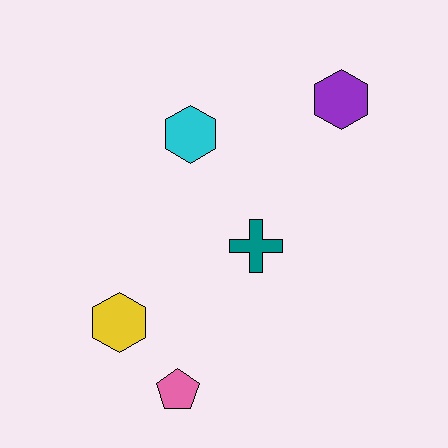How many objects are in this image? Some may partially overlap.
There are 5 objects.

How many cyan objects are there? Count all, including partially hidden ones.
There is 1 cyan object.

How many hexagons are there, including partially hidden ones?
There are 3 hexagons.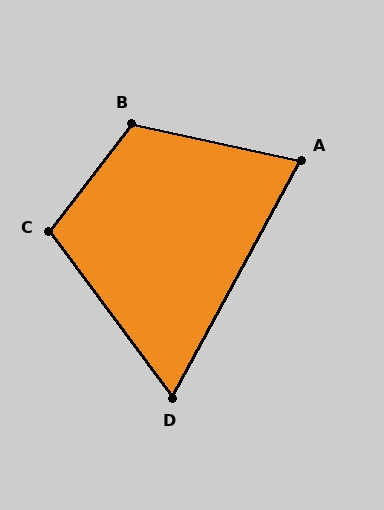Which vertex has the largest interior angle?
B, at approximately 115 degrees.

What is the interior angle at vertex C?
Approximately 106 degrees (obtuse).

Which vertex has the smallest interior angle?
D, at approximately 65 degrees.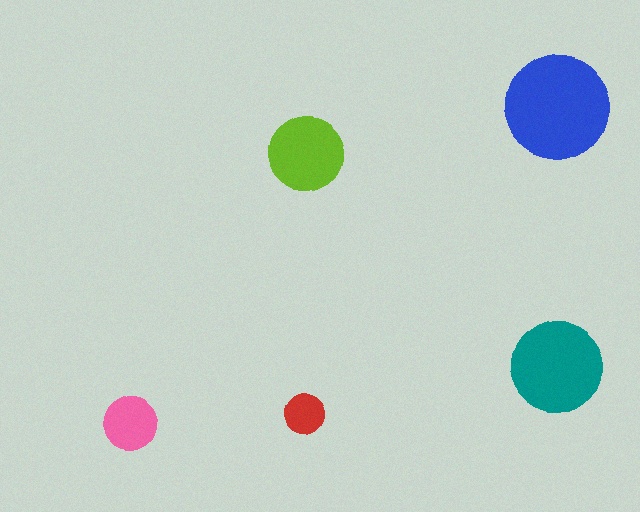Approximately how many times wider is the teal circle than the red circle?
About 2.5 times wider.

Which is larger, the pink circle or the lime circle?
The lime one.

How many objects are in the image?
There are 5 objects in the image.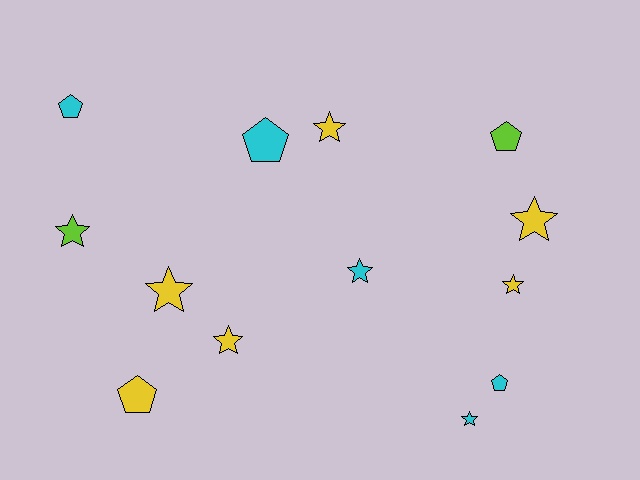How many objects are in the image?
There are 13 objects.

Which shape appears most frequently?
Star, with 8 objects.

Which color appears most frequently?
Yellow, with 6 objects.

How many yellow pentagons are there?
There is 1 yellow pentagon.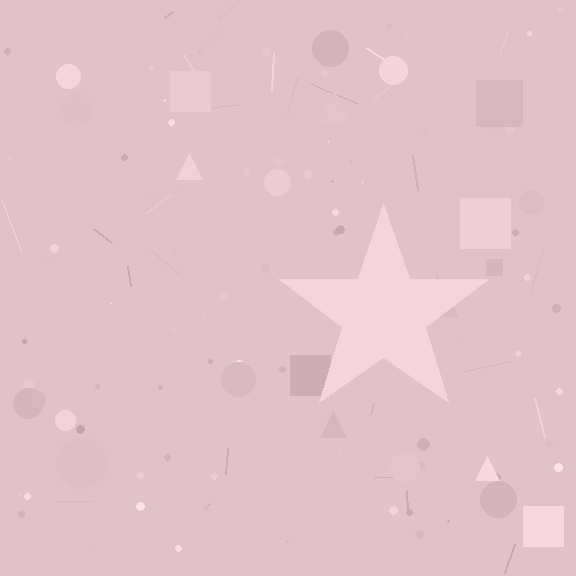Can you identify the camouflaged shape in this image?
The camouflaged shape is a star.